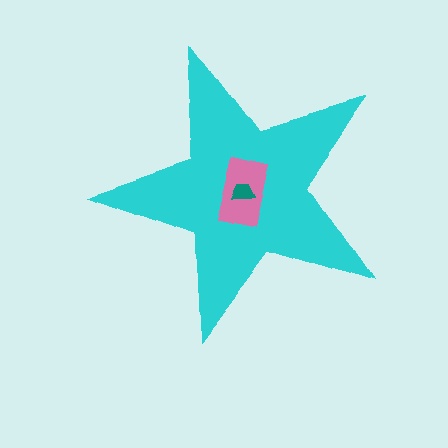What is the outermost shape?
The cyan star.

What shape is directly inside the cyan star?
The pink rectangle.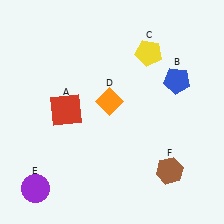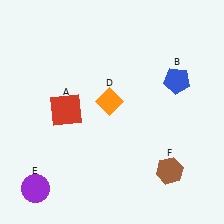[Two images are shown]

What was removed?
The yellow pentagon (C) was removed in Image 2.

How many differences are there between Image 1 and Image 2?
There is 1 difference between the two images.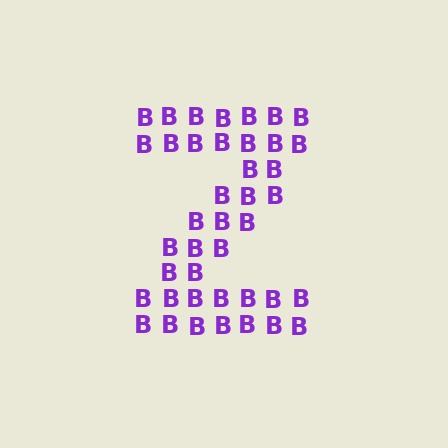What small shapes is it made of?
It is made of small letter B's.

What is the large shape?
The large shape is the letter Z.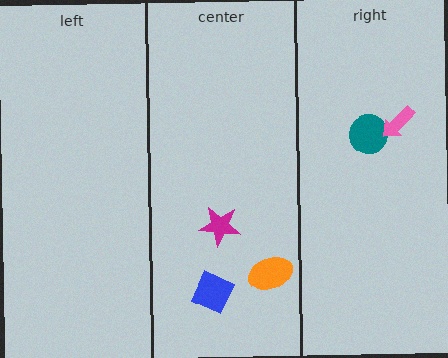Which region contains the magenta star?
The center region.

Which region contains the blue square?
The center region.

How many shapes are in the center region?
3.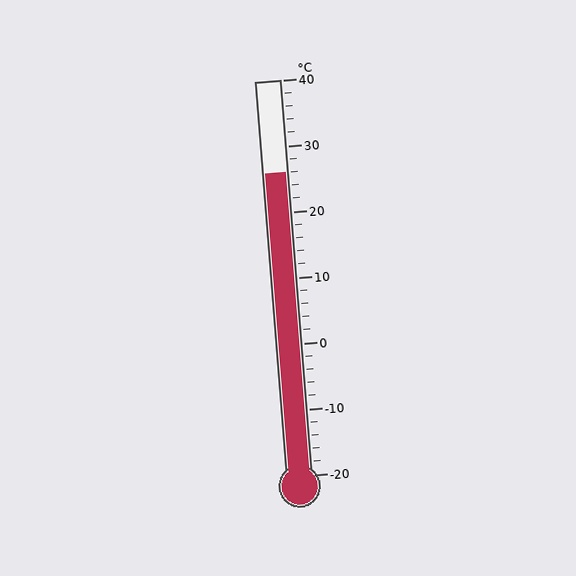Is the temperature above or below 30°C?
The temperature is below 30°C.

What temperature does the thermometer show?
The thermometer shows approximately 26°C.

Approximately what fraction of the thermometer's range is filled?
The thermometer is filled to approximately 75% of its range.